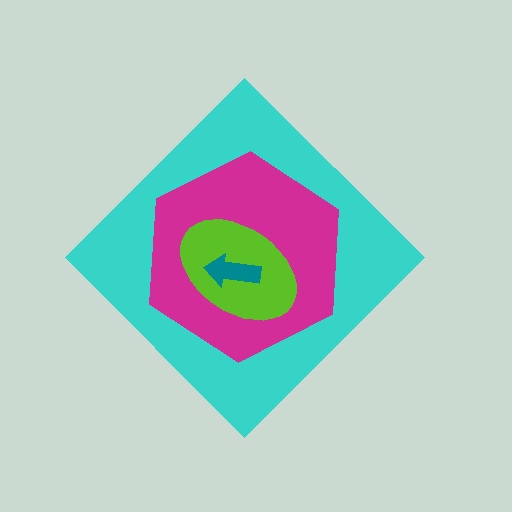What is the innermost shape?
The teal arrow.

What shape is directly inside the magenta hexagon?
The lime ellipse.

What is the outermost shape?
The cyan diamond.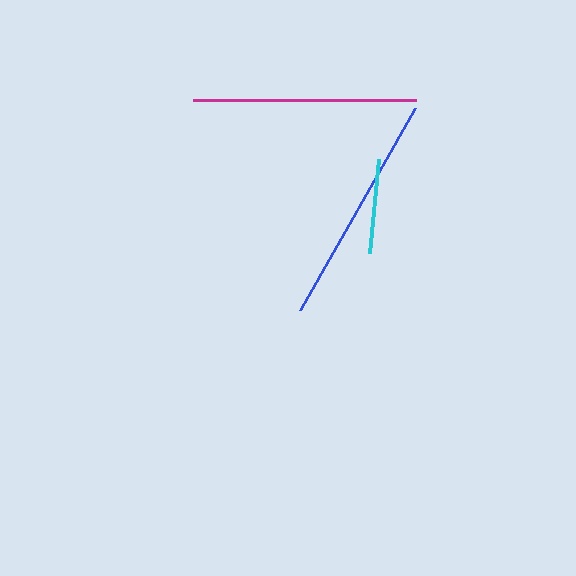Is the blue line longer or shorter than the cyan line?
The blue line is longer than the cyan line.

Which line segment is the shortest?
The cyan line is the shortest at approximately 94 pixels.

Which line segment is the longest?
The blue line is the longest at approximately 233 pixels.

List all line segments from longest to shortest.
From longest to shortest: blue, magenta, cyan.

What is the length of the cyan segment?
The cyan segment is approximately 94 pixels long.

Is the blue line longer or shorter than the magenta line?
The blue line is longer than the magenta line.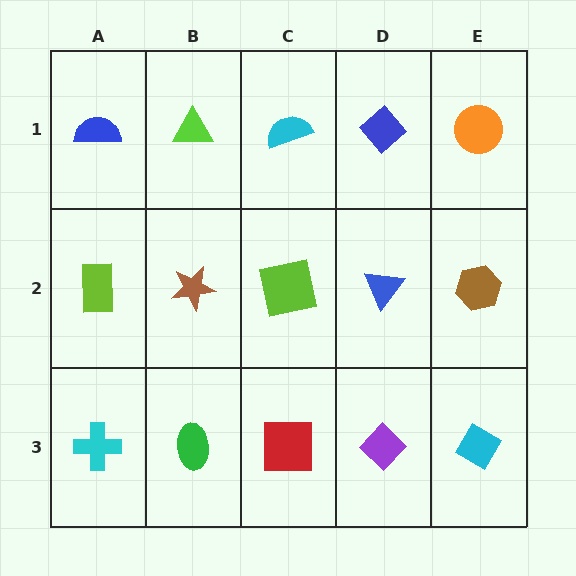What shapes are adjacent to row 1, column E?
A brown hexagon (row 2, column E), a blue diamond (row 1, column D).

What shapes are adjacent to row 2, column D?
A blue diamond (row 1, column D), a purple diamond (row 3, column D), a lime square (row 2, column C), a brown hexagon (row 2, column E).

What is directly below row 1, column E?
A brown hexagon.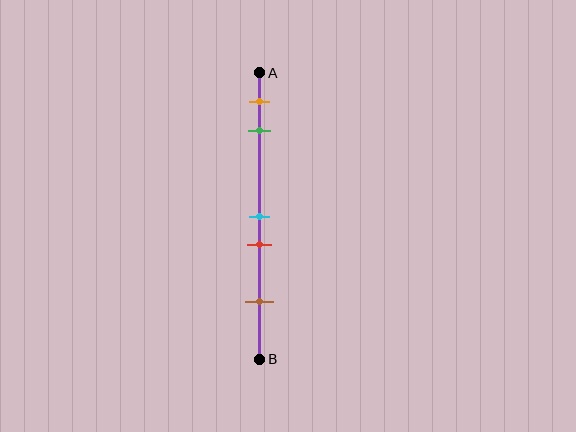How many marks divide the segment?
There are 5 marks dividing the segment.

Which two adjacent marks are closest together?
The cyan and red marks are the closest adjacent pair.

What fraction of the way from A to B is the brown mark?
The brown mark is approximately 80% (0.8) of the way from A to B.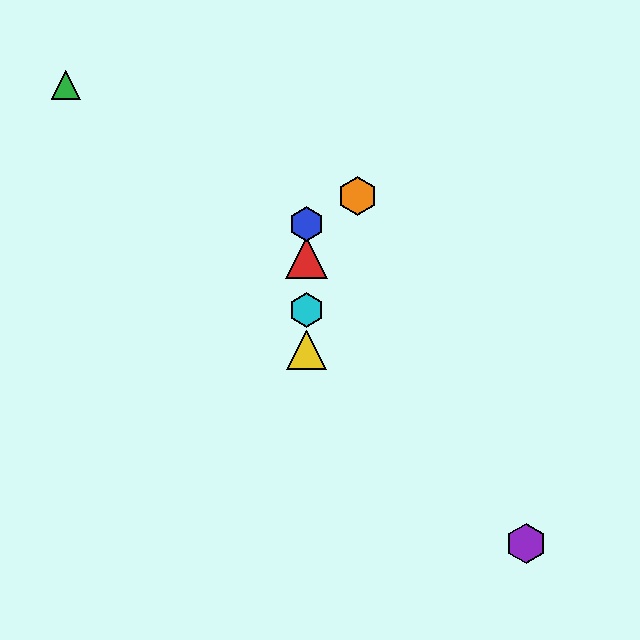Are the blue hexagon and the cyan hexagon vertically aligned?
Yes, both are at x≈307.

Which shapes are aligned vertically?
The red triangle, the blue hexagon, the yellow triangle, the cyan hexagon are aligned vertically.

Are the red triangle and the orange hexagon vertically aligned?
No, the red triangle is at x≈307 and the orange hexagon is at x≈357.